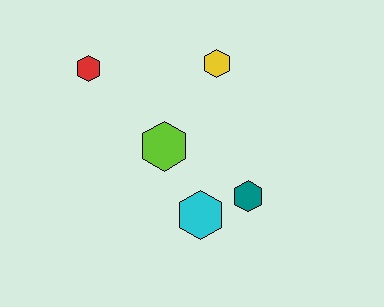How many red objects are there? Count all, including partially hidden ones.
There is 1 red object.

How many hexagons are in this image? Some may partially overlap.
There are 5 hexagons.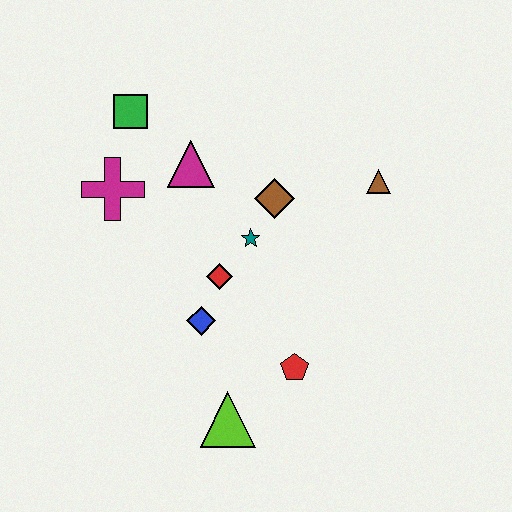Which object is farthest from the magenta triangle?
The lime triangle is farthest from the magenta triangle.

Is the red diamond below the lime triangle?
No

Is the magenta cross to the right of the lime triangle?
No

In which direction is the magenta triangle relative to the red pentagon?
The magenta triangle is above the red pentagon.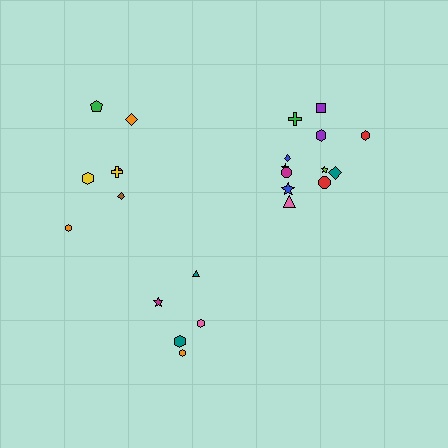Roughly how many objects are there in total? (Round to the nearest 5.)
Roughly 25 objects in total.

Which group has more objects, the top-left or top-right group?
The top-right group.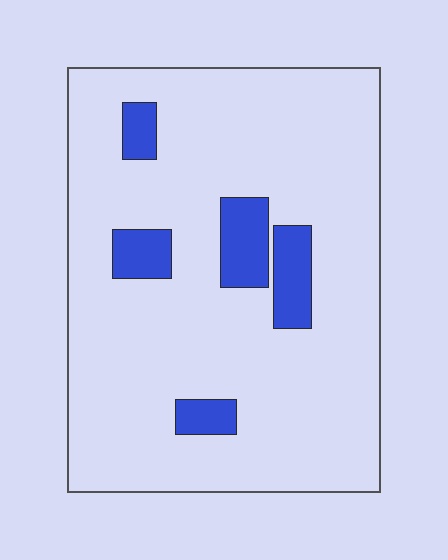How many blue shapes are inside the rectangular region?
5.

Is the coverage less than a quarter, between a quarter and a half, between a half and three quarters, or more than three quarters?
Less than a quarter.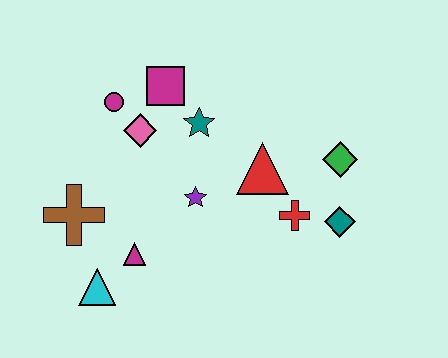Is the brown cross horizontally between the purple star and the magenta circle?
No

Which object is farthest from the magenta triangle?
The green diamond is farthest from the magenta triangle.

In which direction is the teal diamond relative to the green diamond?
The teal diamond is below the green diamond.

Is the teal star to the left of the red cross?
Yes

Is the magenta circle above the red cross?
Yes